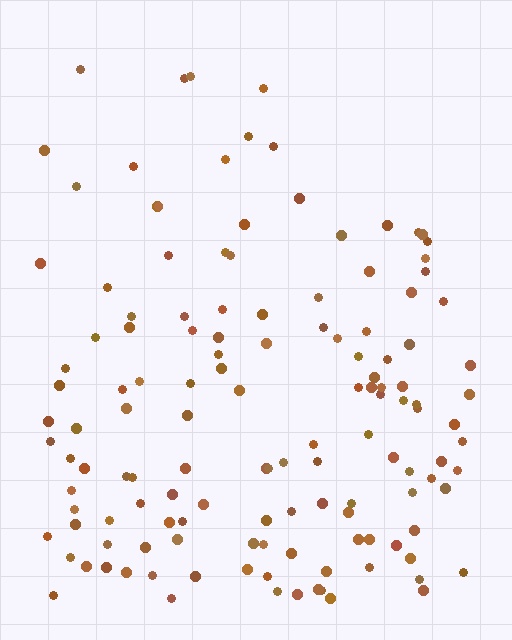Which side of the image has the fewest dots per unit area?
The top.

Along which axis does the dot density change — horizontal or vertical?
Vertical.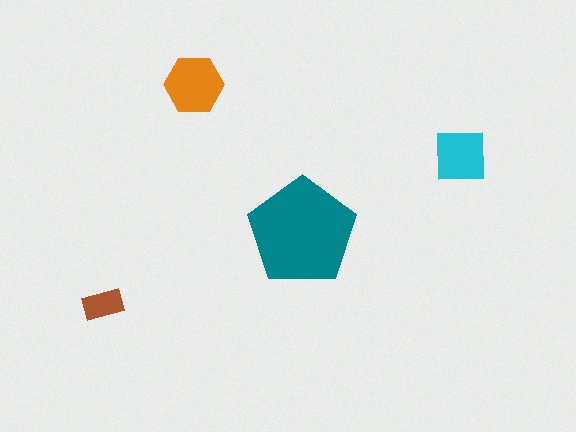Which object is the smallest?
The brown rectangle.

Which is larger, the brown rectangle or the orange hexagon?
The orange hexagon.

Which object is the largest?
The teal pentagon.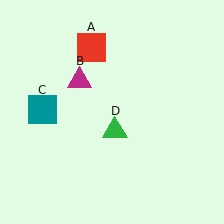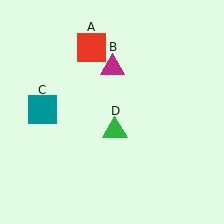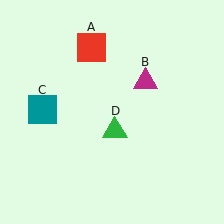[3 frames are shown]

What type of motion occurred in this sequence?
The magenta triangle (object B) rotated clockwise around the center of the scene.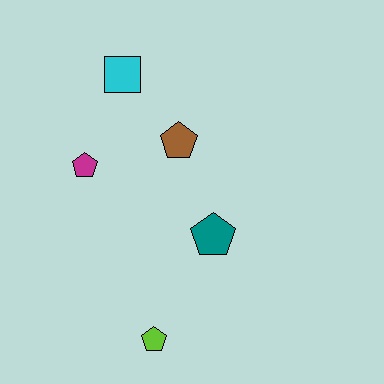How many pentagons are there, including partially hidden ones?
There are 4 pentagons.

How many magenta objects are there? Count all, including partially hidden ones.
There is 1 magenta object.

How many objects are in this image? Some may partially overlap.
There are 5 objects.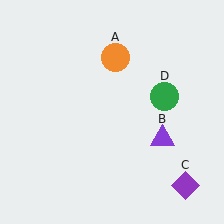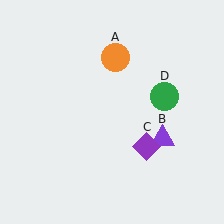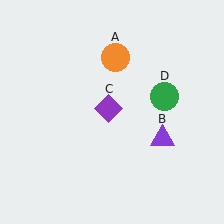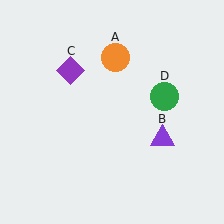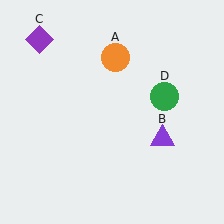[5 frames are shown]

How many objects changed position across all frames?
1 object changed position: purple diamond (object C).